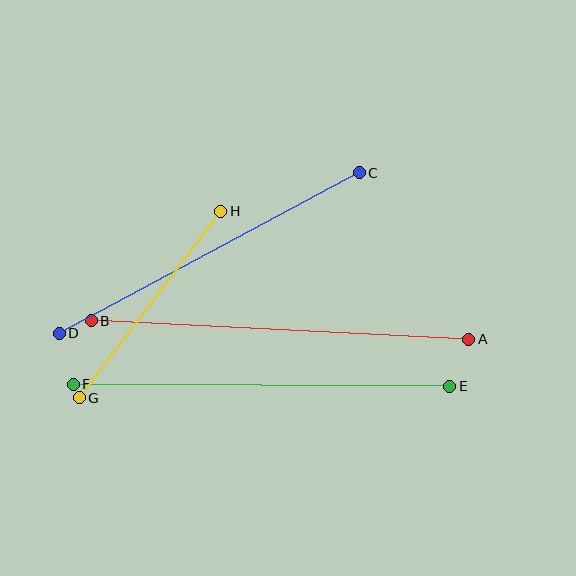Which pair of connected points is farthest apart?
Points A and B are farthest apart.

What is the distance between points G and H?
The distance is approximately 234 pixels.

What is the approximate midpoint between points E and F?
The midpoint is at approximately (262, 385) pixels.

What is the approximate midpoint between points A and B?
The midpoint is at approximately (280, 330) pixels.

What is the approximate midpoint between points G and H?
The midpoint is at approximately (150, 305) pixels.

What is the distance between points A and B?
The distance is approximately 378 pixels.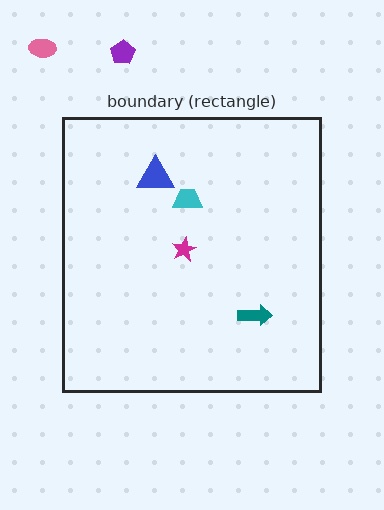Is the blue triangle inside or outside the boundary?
Inside.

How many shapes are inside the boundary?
4 inside, 2 outside.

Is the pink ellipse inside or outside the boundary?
Outside.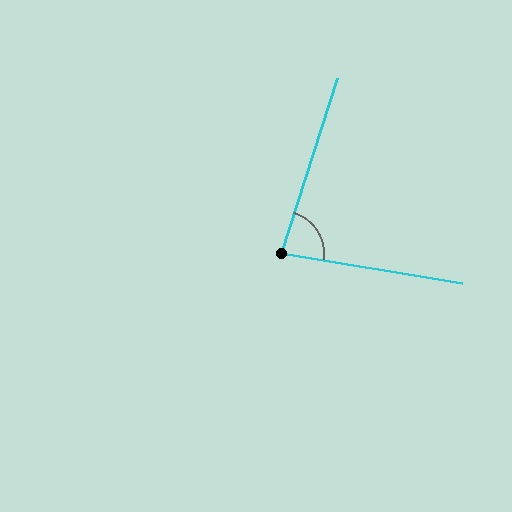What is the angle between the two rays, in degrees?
Approximately 82 degrees.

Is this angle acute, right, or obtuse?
It is acute.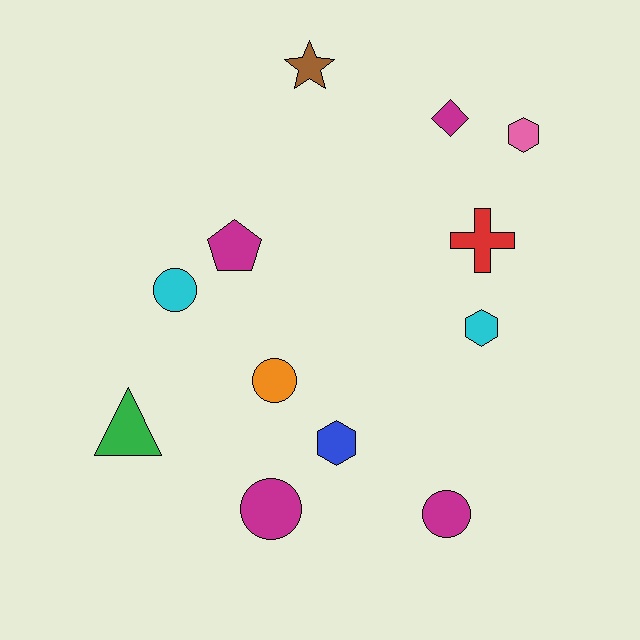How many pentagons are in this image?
There is 1 pentagon.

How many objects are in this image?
There are 12 objects.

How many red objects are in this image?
There is 1 red object.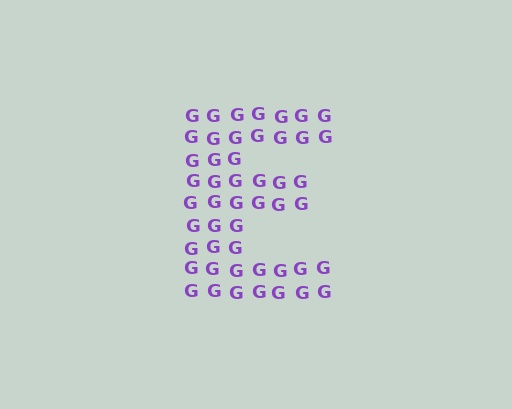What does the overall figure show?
The overall figure shows the letter E.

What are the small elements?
The small elements are letter G's.